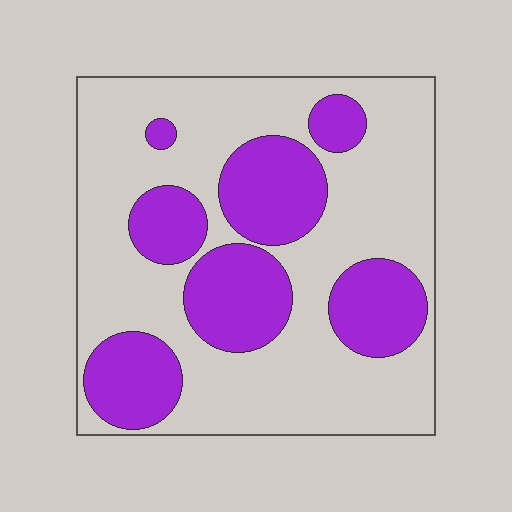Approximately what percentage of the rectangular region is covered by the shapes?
Approximately 35%.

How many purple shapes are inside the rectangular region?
7.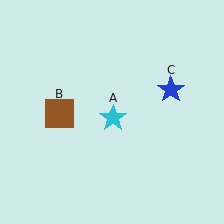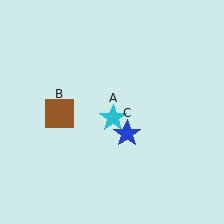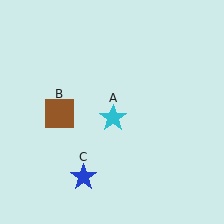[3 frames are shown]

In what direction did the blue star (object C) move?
The blue star (object C) moved down and to the left.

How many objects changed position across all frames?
1 object changed position: blue star (object C).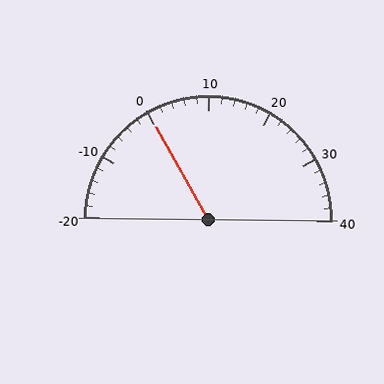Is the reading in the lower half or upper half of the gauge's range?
The reading is in the lower half of the range (-20 to 40).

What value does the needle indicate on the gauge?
The needle indicates approximately 0.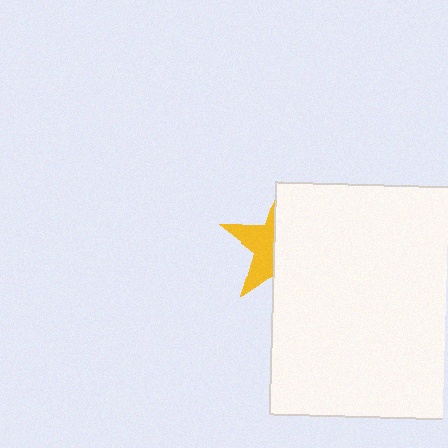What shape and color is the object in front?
The object in front is a white rectangle.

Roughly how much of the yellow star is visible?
A small part of it is visible (roughly 38%).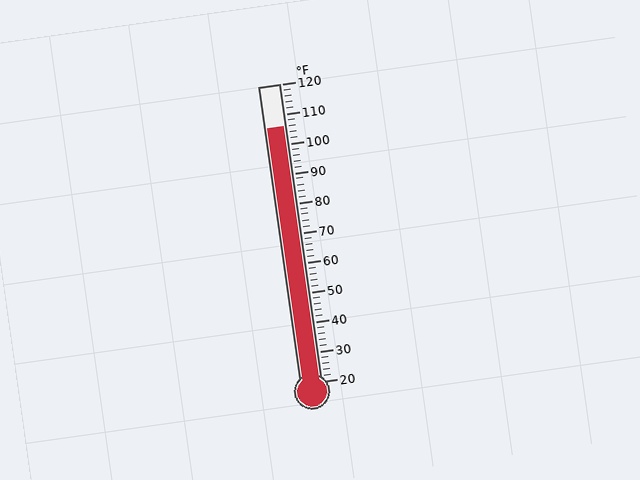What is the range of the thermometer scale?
The thermometer scale ranges from 20°F to 120°F.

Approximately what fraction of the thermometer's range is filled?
The thermometer is filled to approximately 85% of its range.